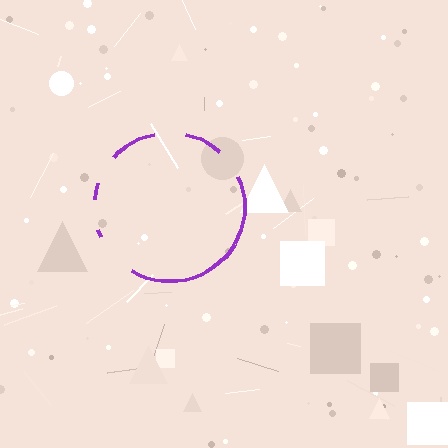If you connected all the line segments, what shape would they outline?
They would outline a circle.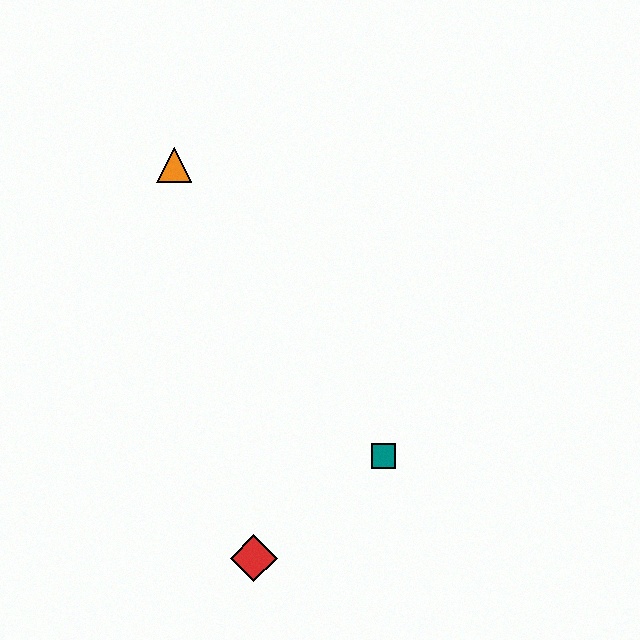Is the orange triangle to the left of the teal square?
Yes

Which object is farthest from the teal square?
The orange triangle is farthest from the teal square.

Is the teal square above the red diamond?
Yes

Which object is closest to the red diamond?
The teal square is closest to the red diamond.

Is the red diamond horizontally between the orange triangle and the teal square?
Yes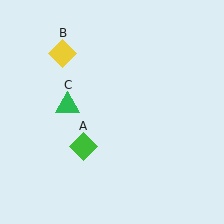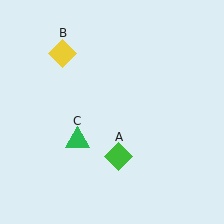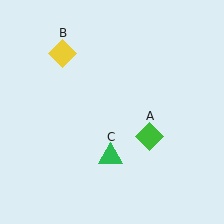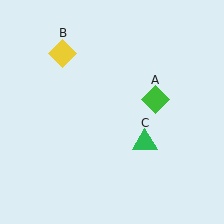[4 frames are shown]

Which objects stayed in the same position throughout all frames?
Yellow diamond (object B) remained stationary.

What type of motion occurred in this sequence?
The green diamond (object A), green triangle (object C) rotated counterclockwise around the center of the scene.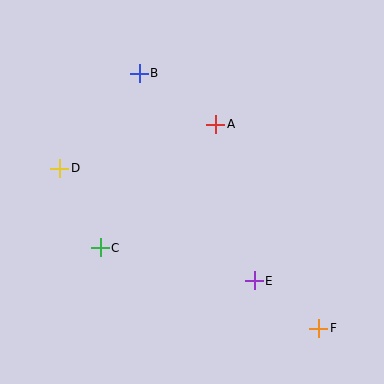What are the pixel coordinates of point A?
Point A is at (216, 124).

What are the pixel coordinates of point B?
Point B is at (139, 73).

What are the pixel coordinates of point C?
Point C is at (100, 248).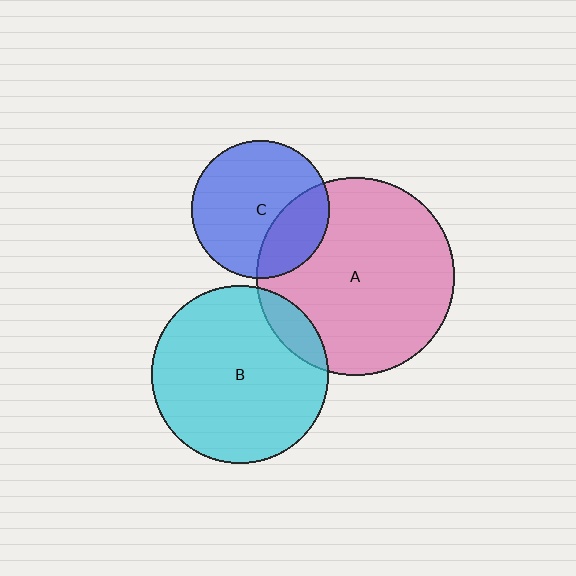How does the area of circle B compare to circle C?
Approximately 1.6 times.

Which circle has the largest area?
Circle A (pink).